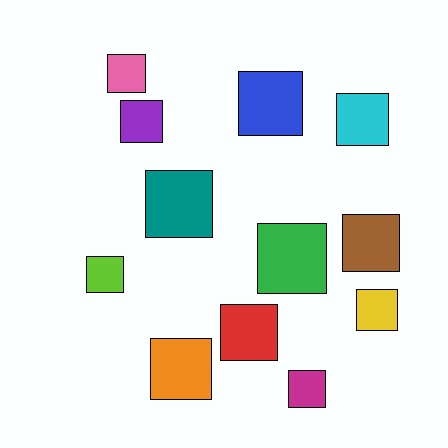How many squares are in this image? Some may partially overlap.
There are 12 squares.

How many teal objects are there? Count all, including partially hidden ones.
There is 1 teal object.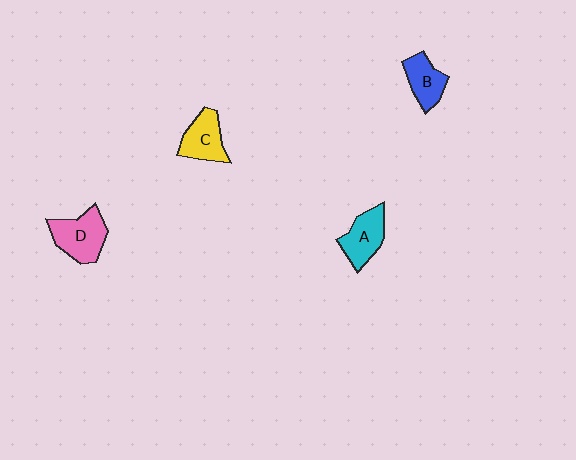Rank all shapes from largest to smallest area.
From largest to smallest: D (pink), A (cyan), C (yellow), B (blue).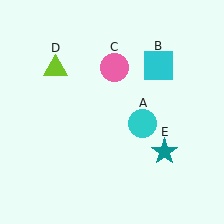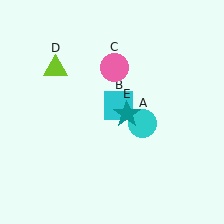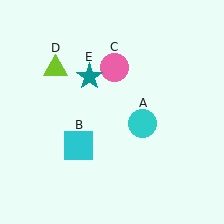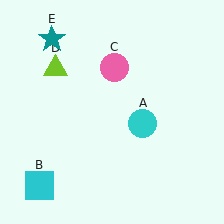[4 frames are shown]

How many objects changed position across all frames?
2 objects changed position: cyan square (object B), teal star (object E).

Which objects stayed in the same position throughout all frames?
Cyan circle (object A) and pink circle (object C) and lime triangle (object D) remained stationary.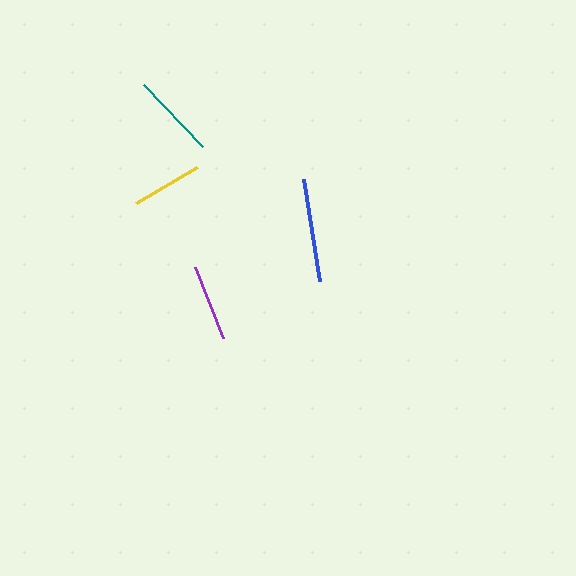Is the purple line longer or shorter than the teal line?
The teal line is longer than the purple line.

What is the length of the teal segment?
The teal segment is approximately 86 pixels long.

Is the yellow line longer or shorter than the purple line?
The purple line is longer than the yellow line.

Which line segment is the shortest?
The yellow line is the shortest at approximately 71 pixels.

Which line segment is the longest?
The blue line is the longest at approximately 103 pixels.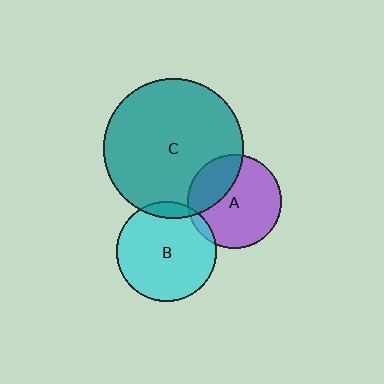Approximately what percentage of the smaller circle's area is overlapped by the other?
Approximately 10%.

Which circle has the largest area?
Circle C (teal).